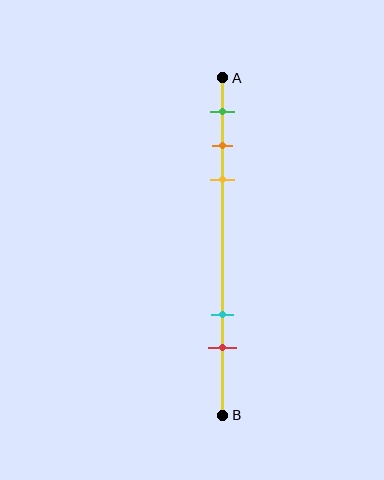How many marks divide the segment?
There are 5 marks dividing the segment.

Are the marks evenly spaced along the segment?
No, the marks are not evenly spaced.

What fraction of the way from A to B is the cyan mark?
The cyan mark is approximately 70% (0.7) of the way from A to B.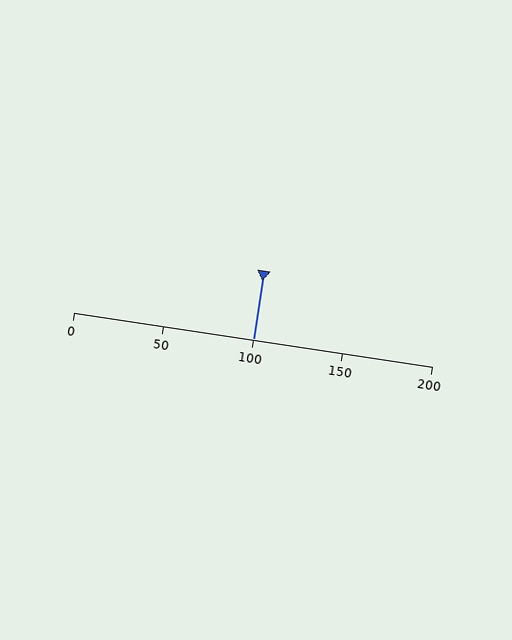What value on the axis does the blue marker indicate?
The marker indicates approximately 100.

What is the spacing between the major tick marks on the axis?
The major ticks are spaced 50 apart.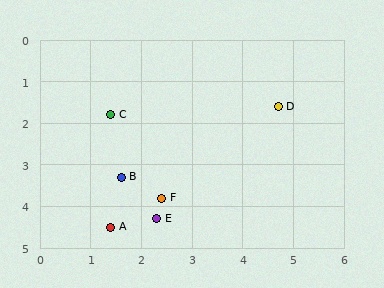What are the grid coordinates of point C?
Point C is at approximately (1.4, 1.8).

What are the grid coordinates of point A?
Point A is at approximately (1.4, 4.5).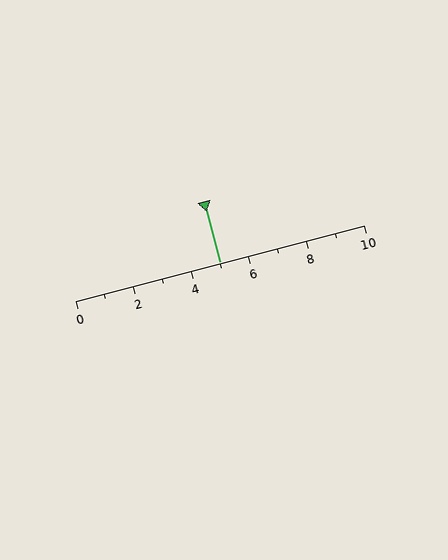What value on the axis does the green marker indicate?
The marker indicates approximately 5.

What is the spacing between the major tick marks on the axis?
The major ticks are spaced 2 apart.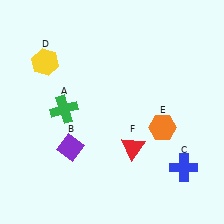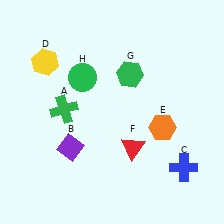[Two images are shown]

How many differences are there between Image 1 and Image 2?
There are 2 differences between the two images.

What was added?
A green hexagon (G), a green circle (H) were added in Image 2.